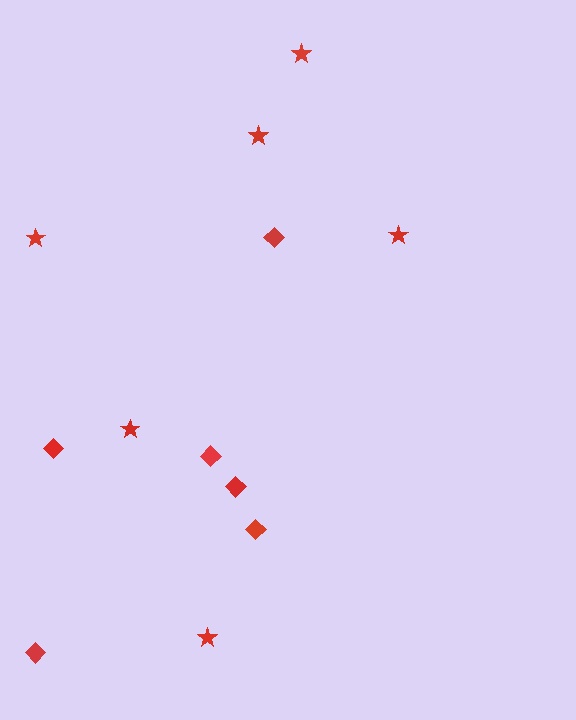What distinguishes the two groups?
There are 2 groups: one group of diamonds (6) and one group of stars (6).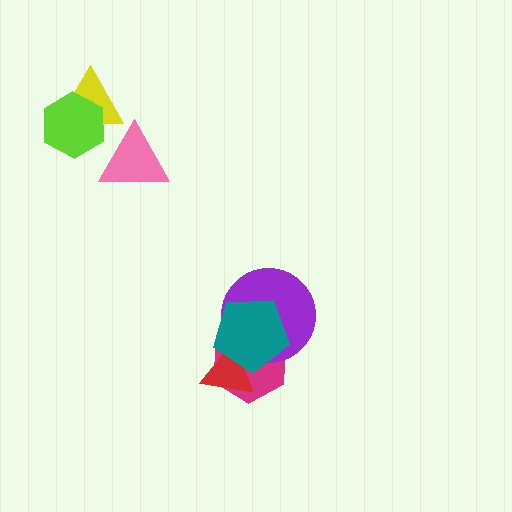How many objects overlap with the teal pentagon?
3 objects overlap with the teal pentagon.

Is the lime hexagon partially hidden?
No, no other shape covers it.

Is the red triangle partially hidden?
Yes, it is partially covered by another shape.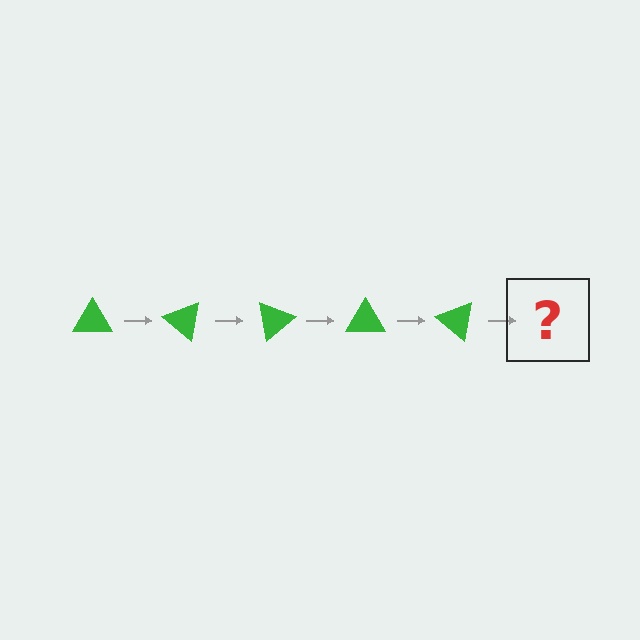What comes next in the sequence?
The next element should be a green triangle rotated 200 degrees.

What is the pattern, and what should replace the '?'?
The pattern is that the triangle rotates 40 degrees each step. The '?' should be a green triangle rotated 200 degrees.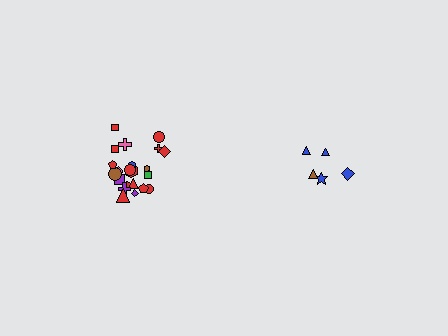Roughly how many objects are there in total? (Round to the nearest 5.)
Roughly 25 objects in total.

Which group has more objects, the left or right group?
The left group.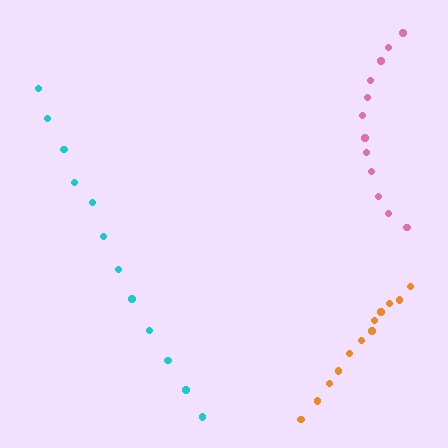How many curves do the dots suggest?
There are 3 distinct paths.